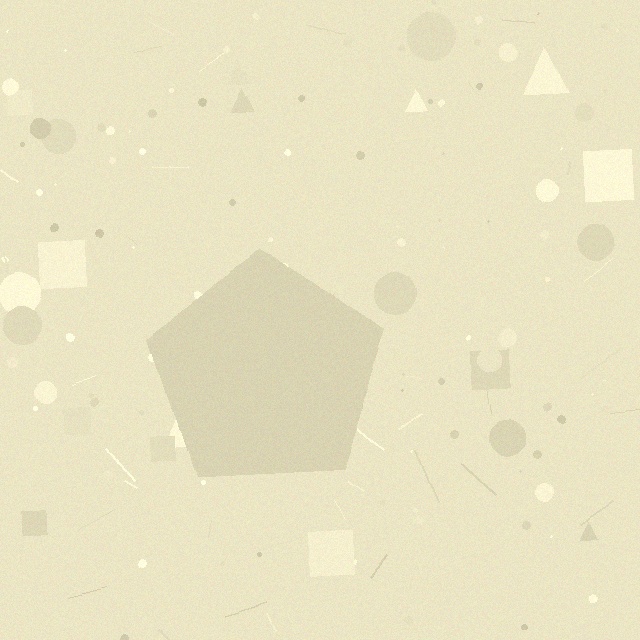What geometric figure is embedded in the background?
A pentagon is embedded in the background.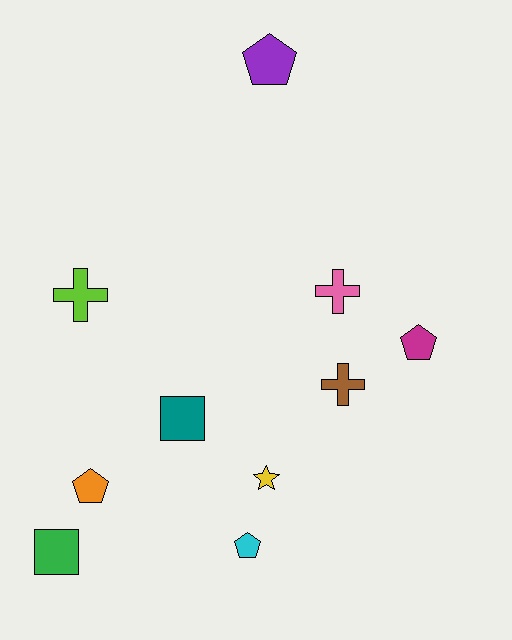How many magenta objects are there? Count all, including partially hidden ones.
There is 1 magenta object.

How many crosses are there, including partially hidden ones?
There are 3 crosses.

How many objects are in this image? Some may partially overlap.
There are 10 objects.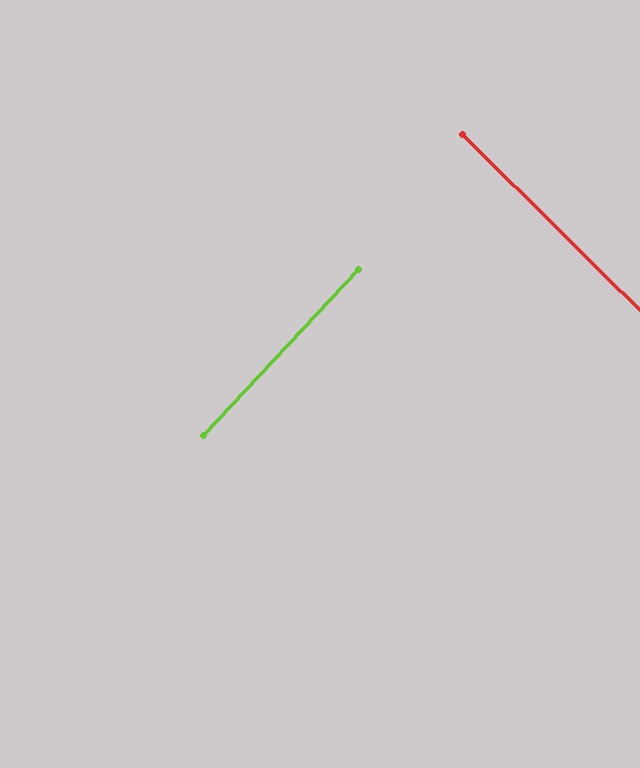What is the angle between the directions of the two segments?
Approximately 88 degrees.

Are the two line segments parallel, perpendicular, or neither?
Perpendicular — they meet at approximately 88°.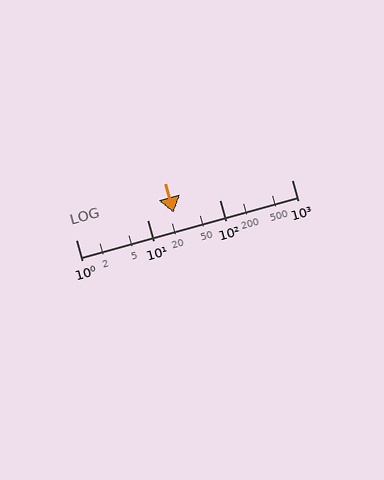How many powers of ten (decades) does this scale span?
The scale spans 3 decades, from 1 to 1000.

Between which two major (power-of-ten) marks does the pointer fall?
The pointer is between 10 and 100.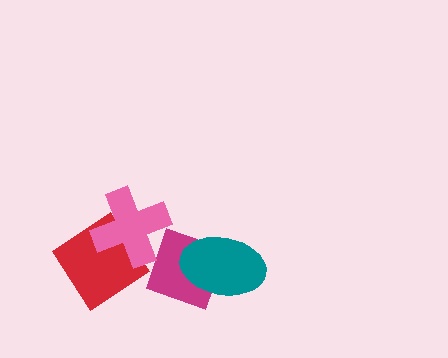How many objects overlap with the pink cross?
1 object overlaps with the pink cross.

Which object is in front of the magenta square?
The teal ellipse is in front of the magenta square.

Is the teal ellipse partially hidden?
No, no other shape covers it.